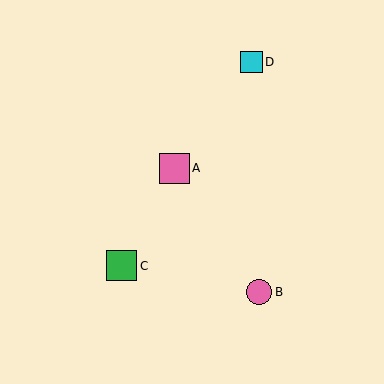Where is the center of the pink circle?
The center of the pink circle is at (259, 292).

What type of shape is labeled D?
Shape D is a cyan square.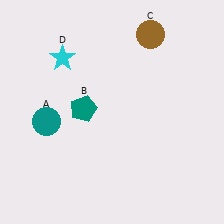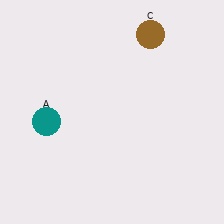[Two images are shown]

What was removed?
The cyan star (D), the teal pentagon (B) were removed in Image 2.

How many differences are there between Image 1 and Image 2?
There are 2 differences between the two images.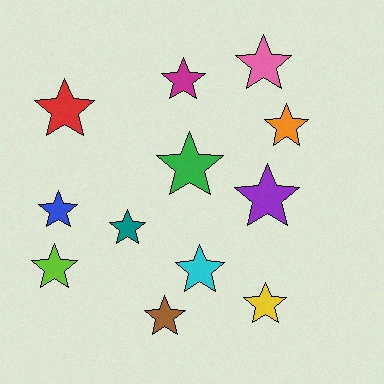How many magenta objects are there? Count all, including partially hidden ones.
There is 1 magenta object.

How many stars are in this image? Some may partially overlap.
There are 12 stars.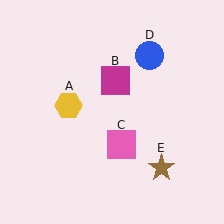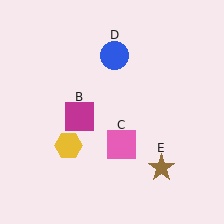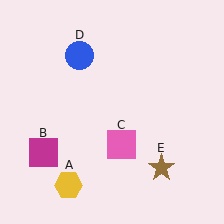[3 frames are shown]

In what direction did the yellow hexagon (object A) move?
The yellow hexagon (object A) moved down.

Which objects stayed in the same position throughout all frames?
Pink square (object C) and brown star (object E) remained stationary.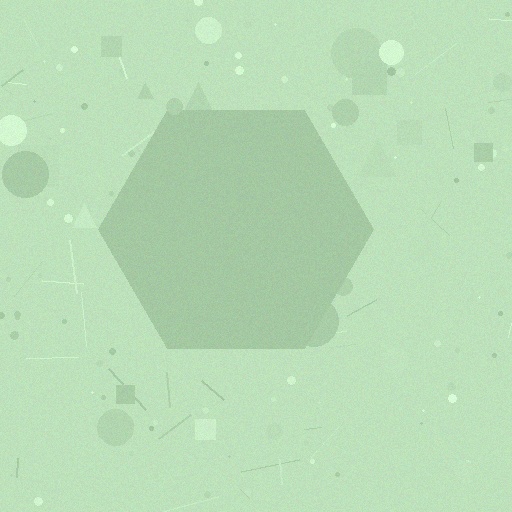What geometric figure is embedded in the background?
A hexagon is embedded in the background.